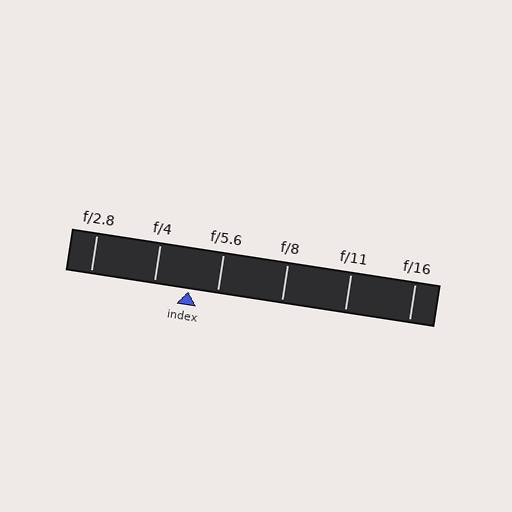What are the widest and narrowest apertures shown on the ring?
The widest aperture shown is f/2.8 and the narrowest is f/16.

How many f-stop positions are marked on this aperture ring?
There are 6 f-stop positions marked.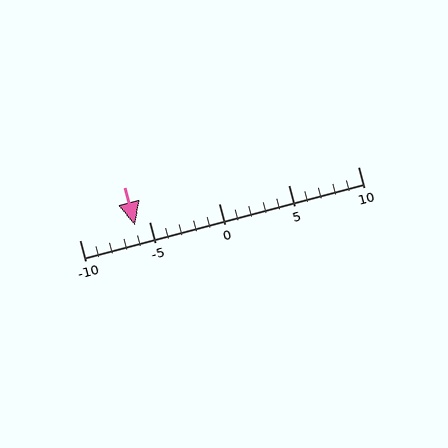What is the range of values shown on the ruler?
The ruler shows values from -10 to 10.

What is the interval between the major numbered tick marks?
The major tick marks are spaced 5 units apart.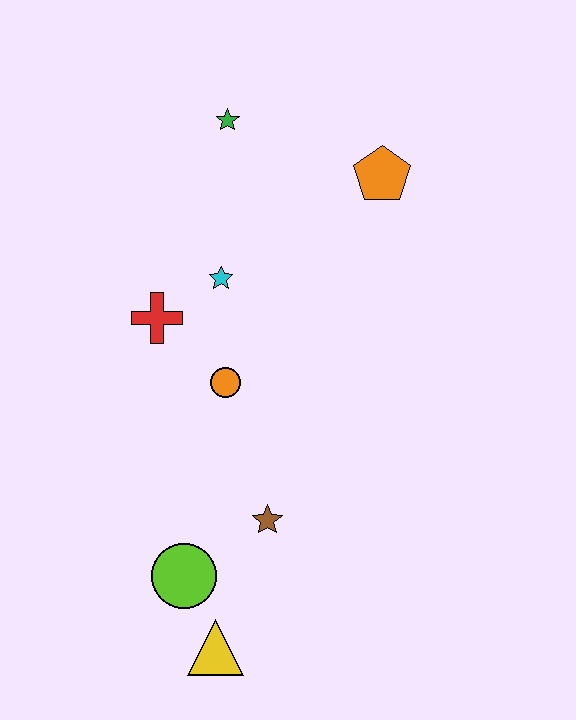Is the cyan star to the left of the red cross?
No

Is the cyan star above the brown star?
Yes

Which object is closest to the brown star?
The lime circle is closest to the brown star.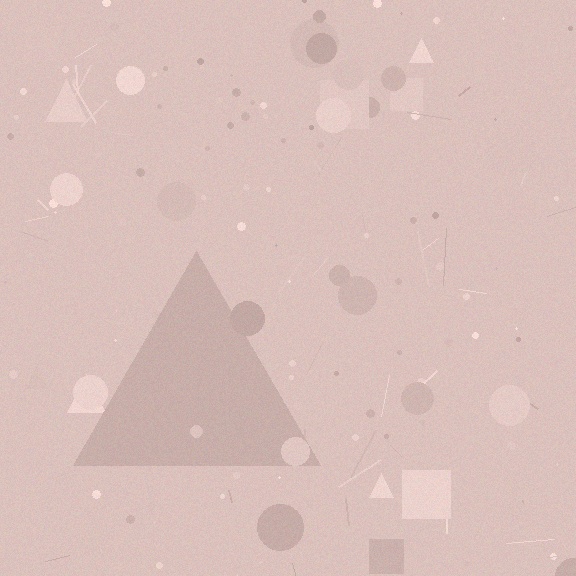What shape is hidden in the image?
A triangle is hidden in the image.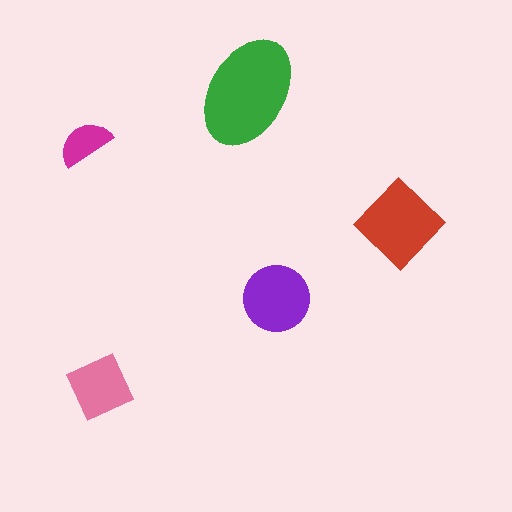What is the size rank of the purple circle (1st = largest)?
3rd.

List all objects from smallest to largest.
The magenta semicircle, the pink diamond, the purple circle, the red diamond, the green ellipse.